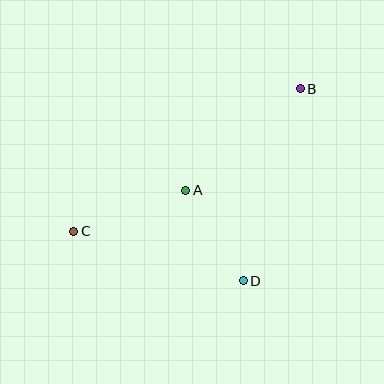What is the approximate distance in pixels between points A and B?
The distance between A and B is approximately 153 pixels.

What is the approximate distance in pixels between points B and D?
The distance between B and D is approximately 200 pixels.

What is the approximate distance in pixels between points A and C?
The distance between A and C is approximately 119 pixels.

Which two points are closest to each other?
Points A and D are closest to each other.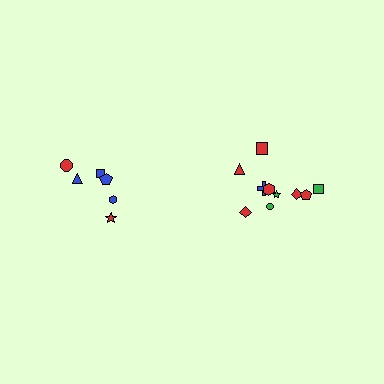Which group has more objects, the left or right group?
The right group.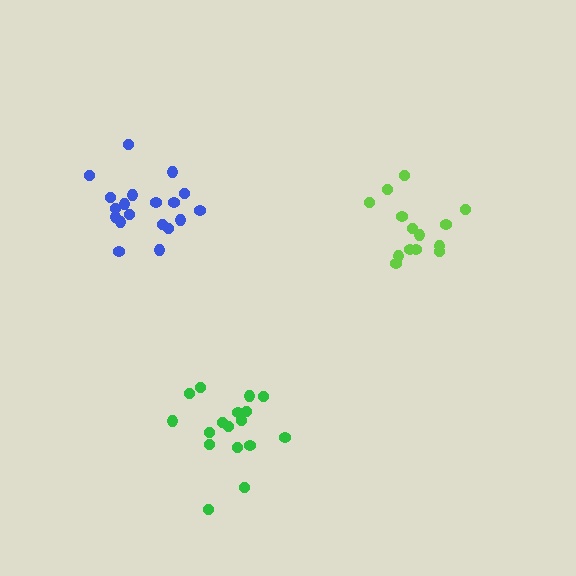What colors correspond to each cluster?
The clusters are colored: lime, green, blue.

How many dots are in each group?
Group 1: 14 dots, Group 2: 17 dots, Group 3: 19 dots (50 total).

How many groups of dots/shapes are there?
There are 3 groups.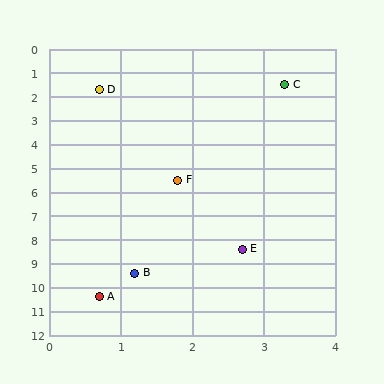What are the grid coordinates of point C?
Point C is at approximately (3.3, 1.5).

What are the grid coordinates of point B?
Point B is at approximately (1.2, 9.4).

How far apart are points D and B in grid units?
Points D and B are about 7.7 grid units apart.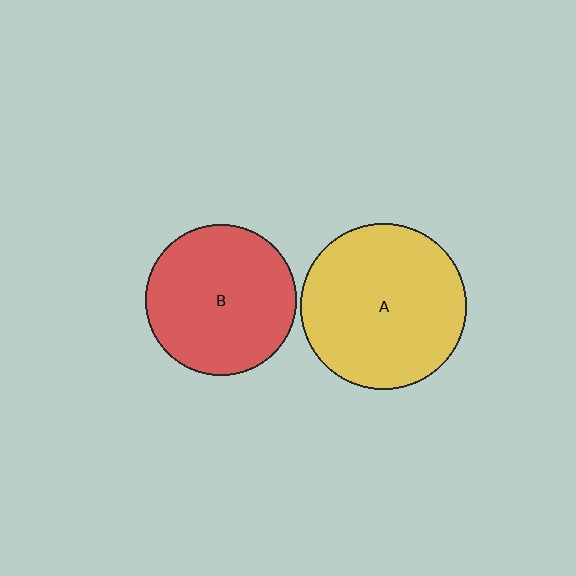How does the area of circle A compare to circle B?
Approximately 1.2 times.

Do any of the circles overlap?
No, none of the circles overlap.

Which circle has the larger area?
Circle A (yellow).